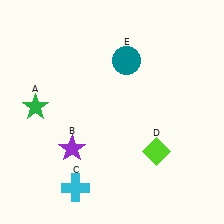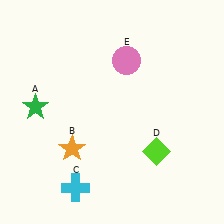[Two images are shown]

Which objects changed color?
B changed from purple to orange. E changed from teal to pink.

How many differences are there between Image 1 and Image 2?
There are 2 differences between the two images.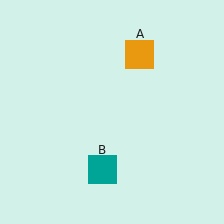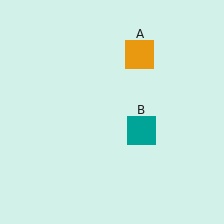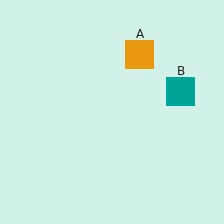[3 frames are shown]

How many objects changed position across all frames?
1 object changed position: teal square (object B).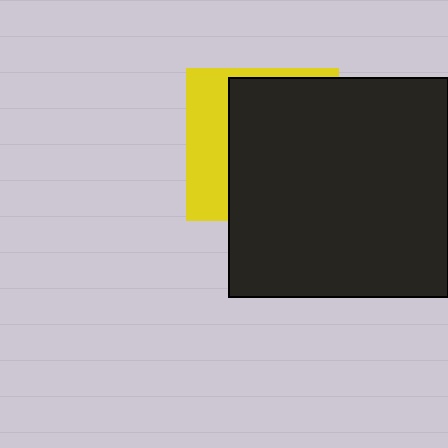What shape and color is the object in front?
The object in front is a black square.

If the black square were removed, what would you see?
You would see the complete yellow square.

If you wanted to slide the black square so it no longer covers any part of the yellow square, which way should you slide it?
Slide it right — that is the most direct way to separate the two shapes.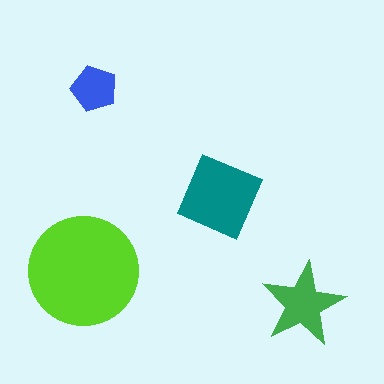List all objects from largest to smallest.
The lime circle, the teal diamond, the green star, the blue pentagon.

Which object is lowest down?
The green star is bottommost.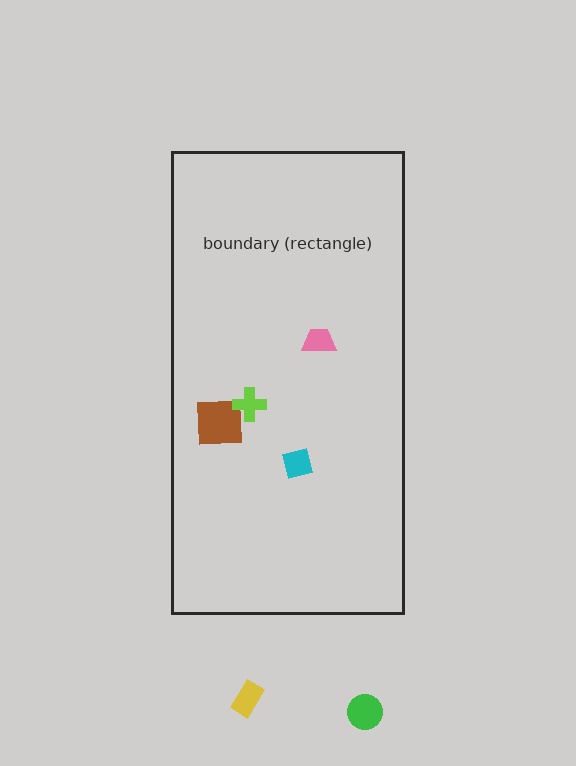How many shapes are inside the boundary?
4 inside, 2 outside.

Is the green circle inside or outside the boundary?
Outside.